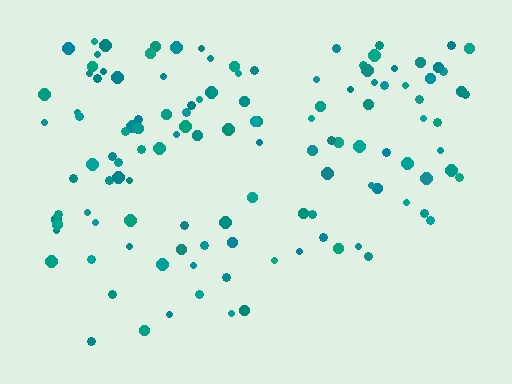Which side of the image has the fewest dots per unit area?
The bottom.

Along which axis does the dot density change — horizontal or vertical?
Vertical.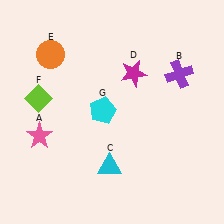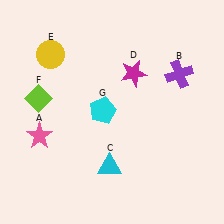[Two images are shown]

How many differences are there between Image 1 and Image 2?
There is 1 difference between the two images.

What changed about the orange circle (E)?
In Image 1, E is orange. In Image 2, it changed to yellow.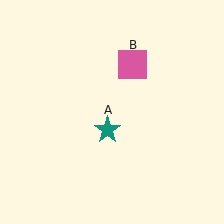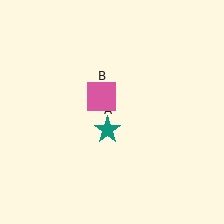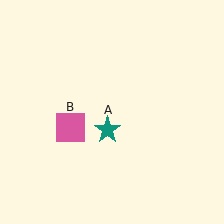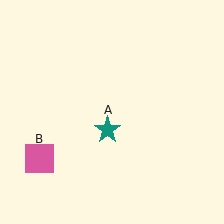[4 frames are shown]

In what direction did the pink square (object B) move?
The pink square (object B) moved down and to the left.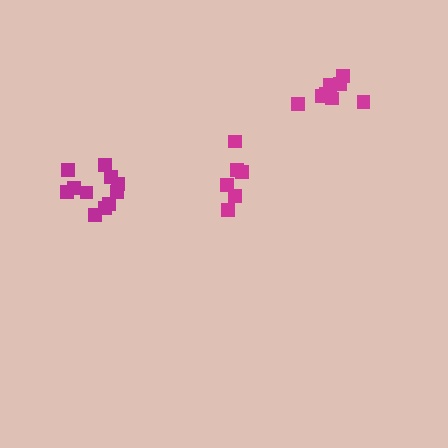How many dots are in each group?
Group 1: 6 dots, Group 2: 8 dots, Group 3: 11 dots (25 total).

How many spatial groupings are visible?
There are 3 spatial groupings.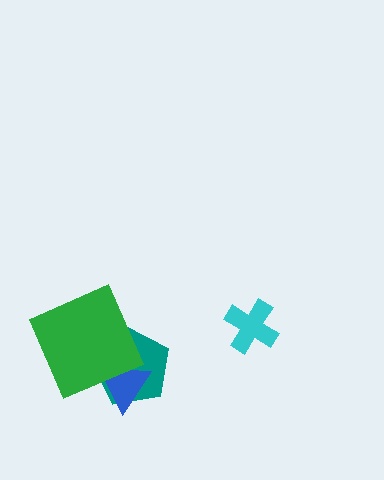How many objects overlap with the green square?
2 objects overlap with the green square.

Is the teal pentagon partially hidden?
Yes, it is partially covered by another shape.